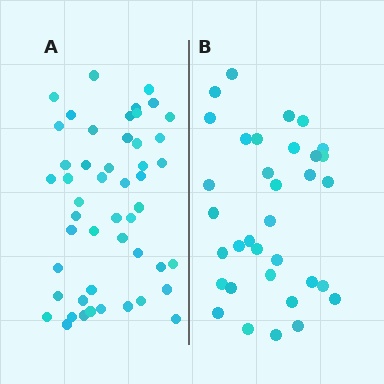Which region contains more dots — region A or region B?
Region A (the left region) has more dots.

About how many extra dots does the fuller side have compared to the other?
Region A has approximately 15 more dots than region B.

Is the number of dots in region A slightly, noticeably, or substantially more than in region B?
Region A has noticeably more, but not dramatically so. The ratio is roughly 1.4 to 1.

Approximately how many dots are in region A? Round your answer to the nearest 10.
About 50 dots. (The exact count is 49, which rounds to 50.)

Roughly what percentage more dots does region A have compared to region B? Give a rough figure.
About 45% more.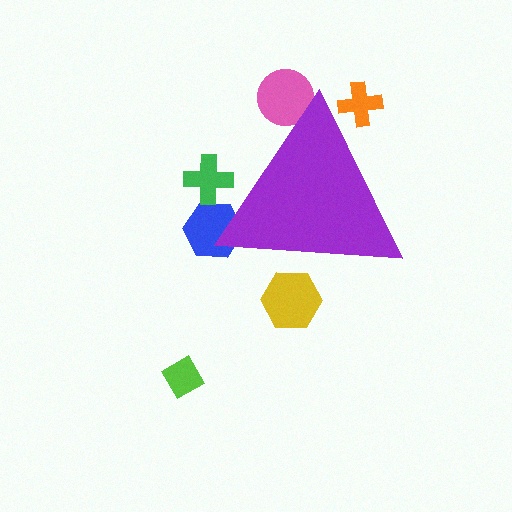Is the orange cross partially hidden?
Yes, the orange cross is partially hidden behind the purple triangle.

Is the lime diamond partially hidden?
No, the lime diamond is fully visible.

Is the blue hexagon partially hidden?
Yes, the blue hexagon is partially hidden behind the purple triangle.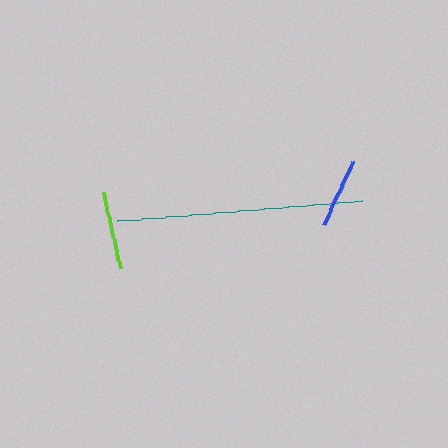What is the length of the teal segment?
The teal segment is approximately 246 pixels long.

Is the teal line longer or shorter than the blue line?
The teal line is longer than the blue line.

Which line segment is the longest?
The teal line is the longest at approximately 246 pixels.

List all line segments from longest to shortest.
From longest to shortest: teal, lime, blue.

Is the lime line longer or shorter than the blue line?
The lime line is longer than the blue line.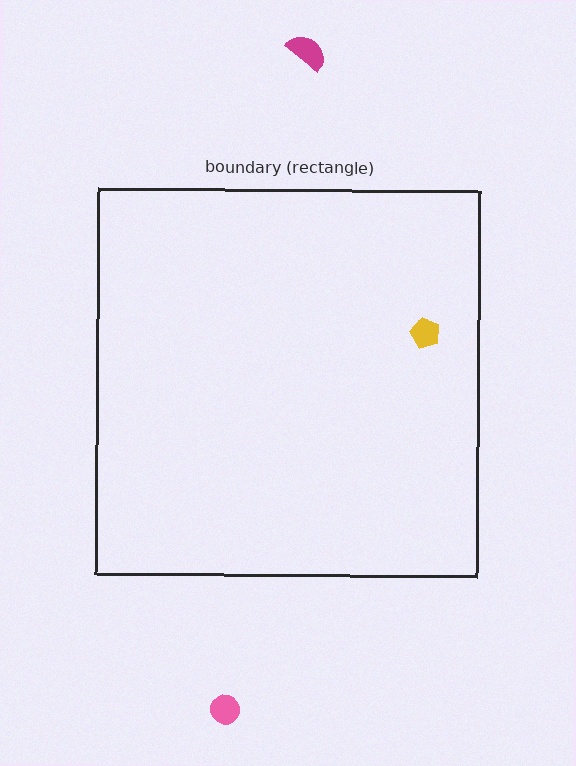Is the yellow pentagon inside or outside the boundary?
Inside.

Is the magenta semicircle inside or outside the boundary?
Outside.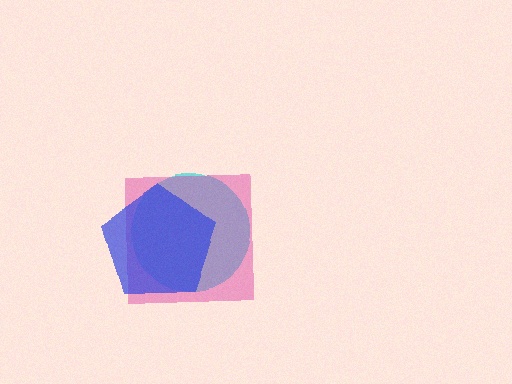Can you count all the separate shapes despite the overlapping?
Yes, there are 3 separate shapes.